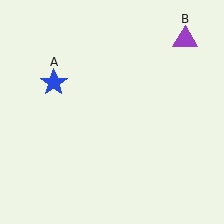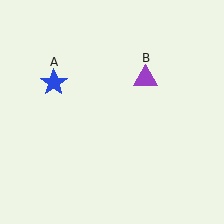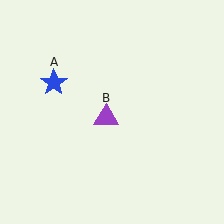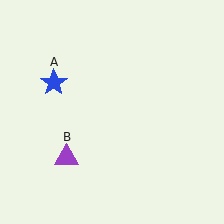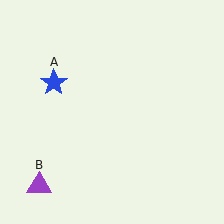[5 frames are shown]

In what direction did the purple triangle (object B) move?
The purple triangle (object B) moved down and to the left.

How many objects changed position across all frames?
1 object changed position: purple triangle (object B).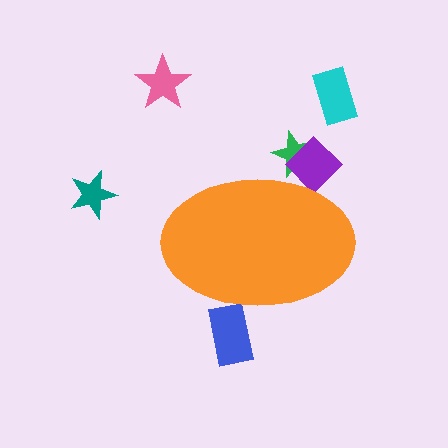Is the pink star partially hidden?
No, the pink star is fully visible.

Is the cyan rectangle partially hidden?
No, the cyan rectangle is fully visible.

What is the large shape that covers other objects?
An orange ellipse.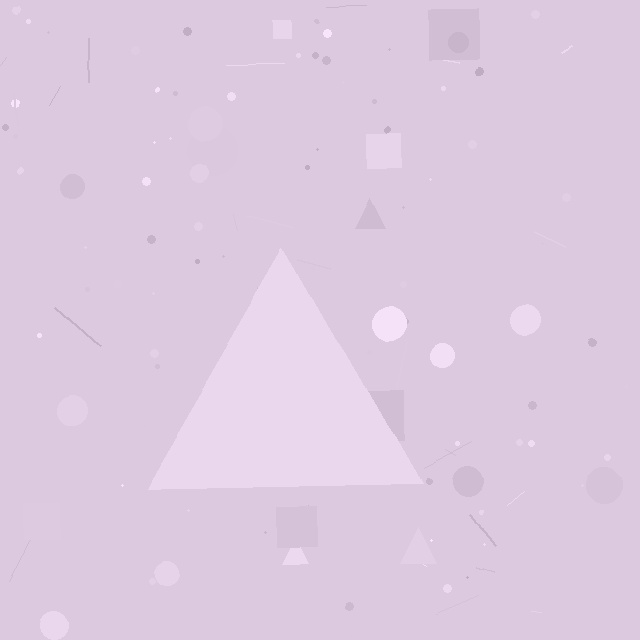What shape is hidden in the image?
A triangle is hidden in the image.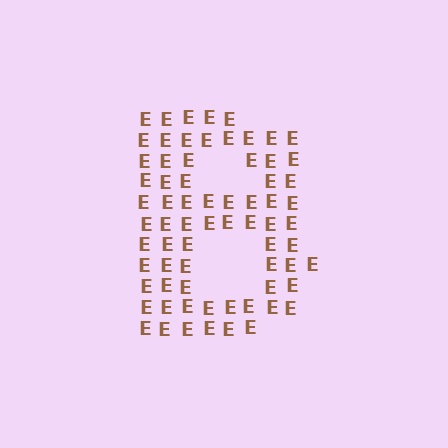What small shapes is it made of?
It is made of small letter E's.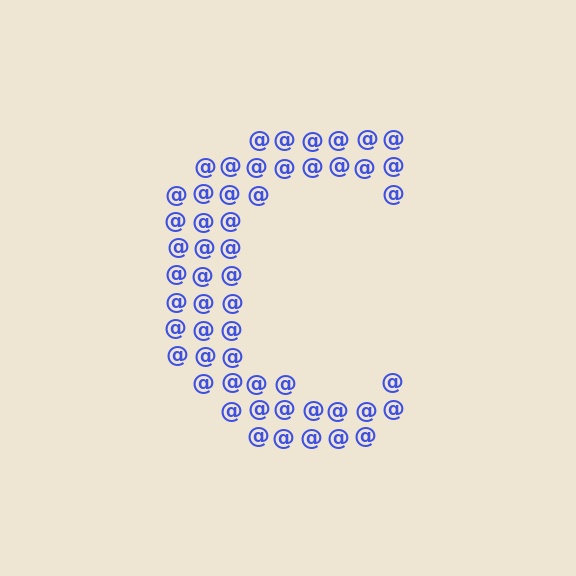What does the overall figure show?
The overall figure shows the letter C.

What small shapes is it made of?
It is made of small at signs.